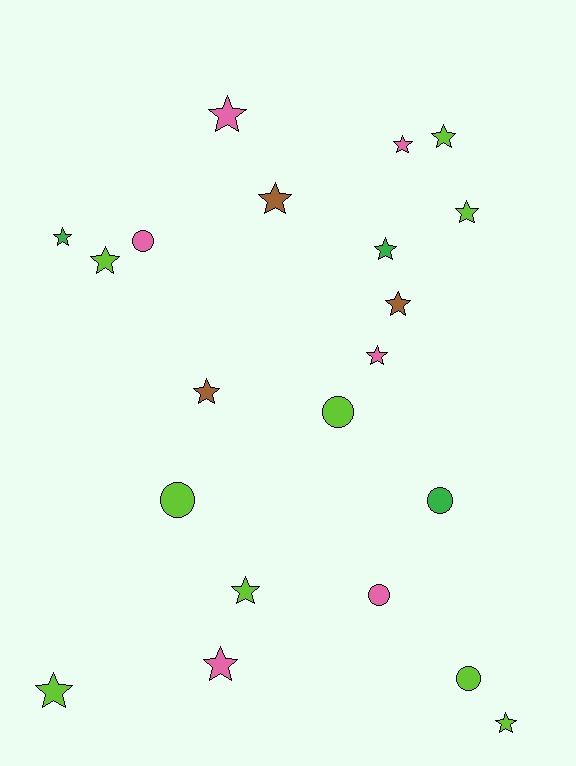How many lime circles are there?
There are 3 lime circles.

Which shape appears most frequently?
Star, with 15 objects.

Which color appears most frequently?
Lime, with 9 objects.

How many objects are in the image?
There are 21 objects.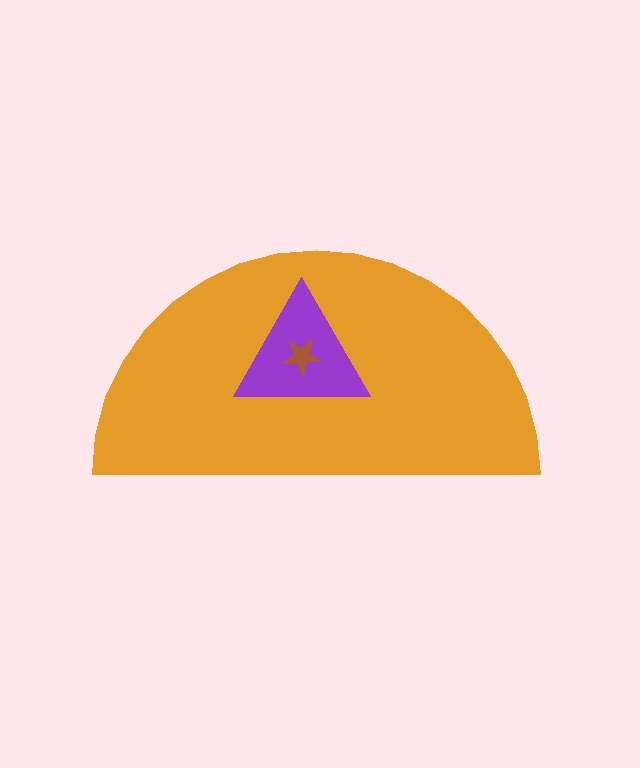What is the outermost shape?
The orange semicircle.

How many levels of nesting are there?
3.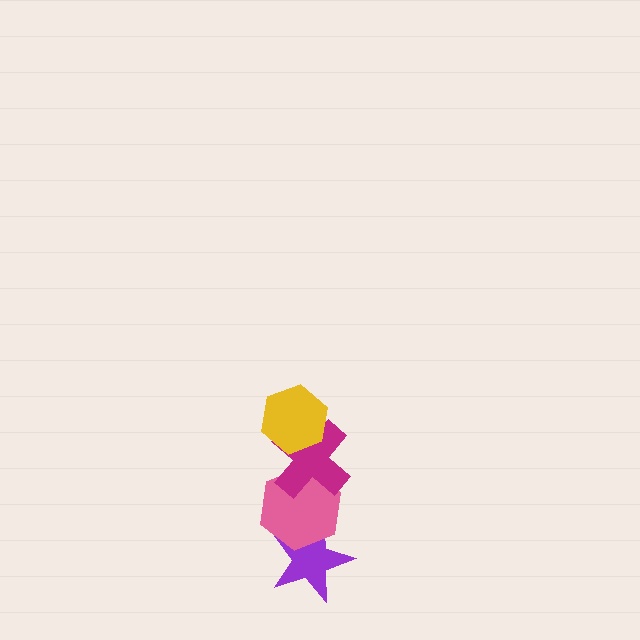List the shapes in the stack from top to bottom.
From top to bottom: the yellow hexagon, the magenta cross, the pink hexagon, the purple star.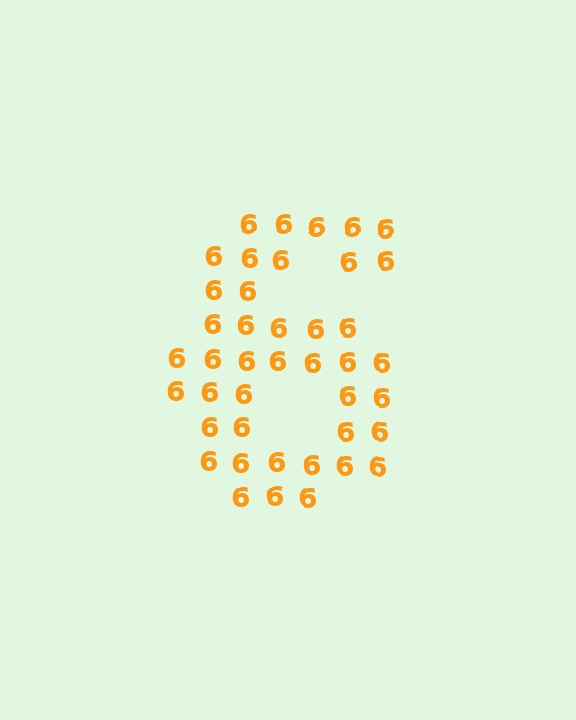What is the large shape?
The large shape is the digit 6.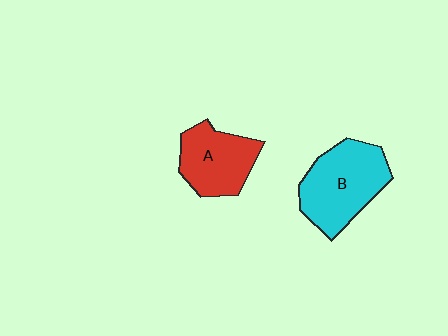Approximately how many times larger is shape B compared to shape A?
Approximately 1.3 times.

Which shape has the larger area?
Shape B (cyan).